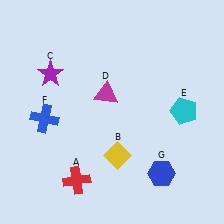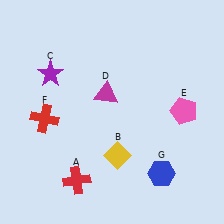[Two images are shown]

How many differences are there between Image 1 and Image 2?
There are 2 differences between the two images.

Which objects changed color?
E changed from cyan to pink. F changed from blue to red.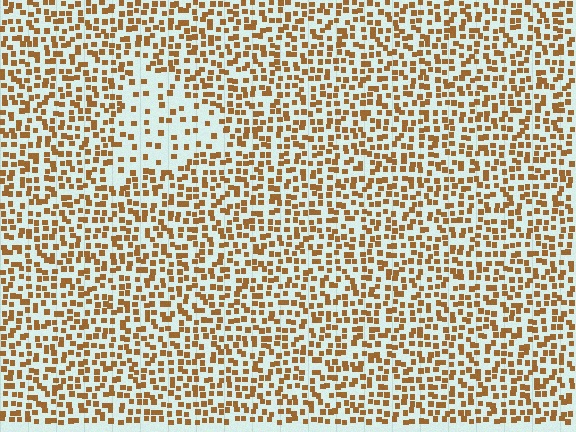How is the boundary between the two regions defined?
The boundary is defined by a change in element density (approximately 2.3x ratio). All elements are the same color, size, and shape.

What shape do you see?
I see a triangle.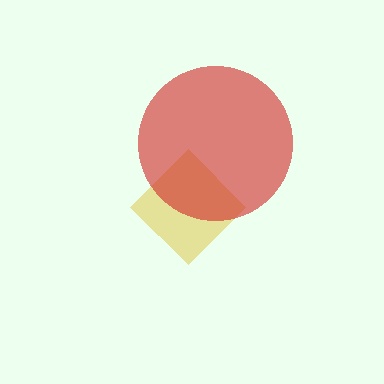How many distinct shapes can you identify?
There are 2 distinct shapes: a yellow diamond, a red circle.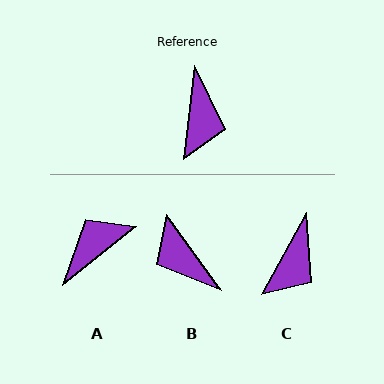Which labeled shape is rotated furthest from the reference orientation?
B, about 138 degrees away.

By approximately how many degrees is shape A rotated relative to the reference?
Approximately 135 degrees counter-clockwise.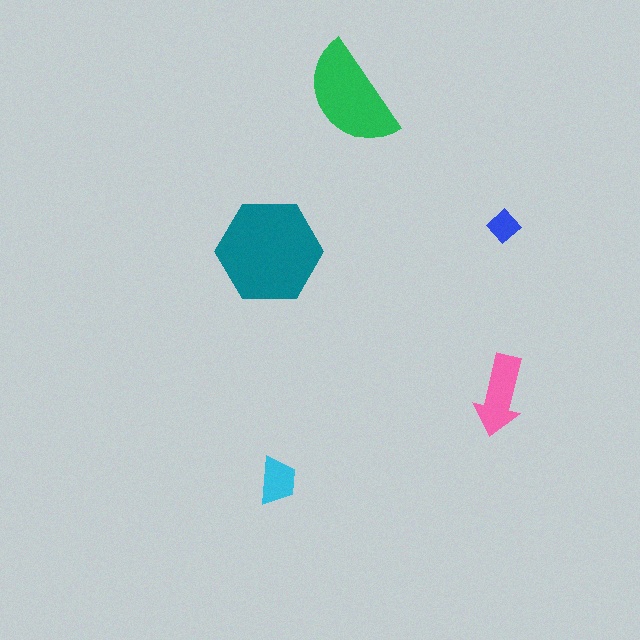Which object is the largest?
The teal hexagon.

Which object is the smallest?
The blue diamond.